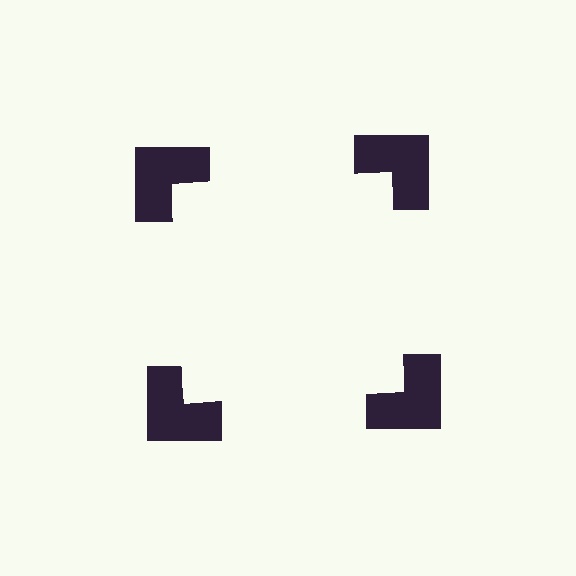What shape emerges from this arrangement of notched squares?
An illusory square — its edges are inferred from the aligned wedge cuts in the notched squares, not physically drawn.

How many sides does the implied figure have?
4 sides.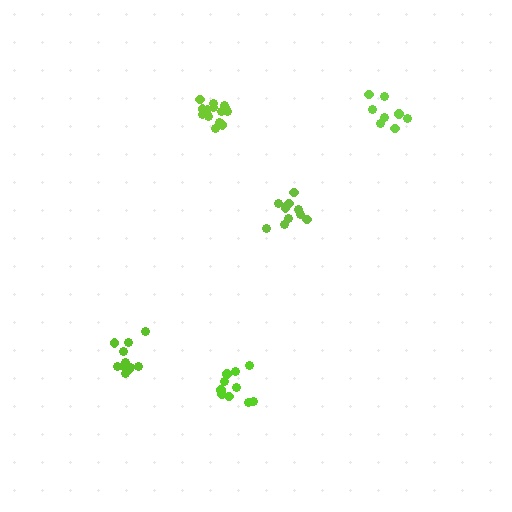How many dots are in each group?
Group 1: 8 dots, Group 2: 11 dots, Group 3: 10 dots, Group 4: 12 dots, Group 5: 14 dots (55 total).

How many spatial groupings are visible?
There are 5 spatial groupings.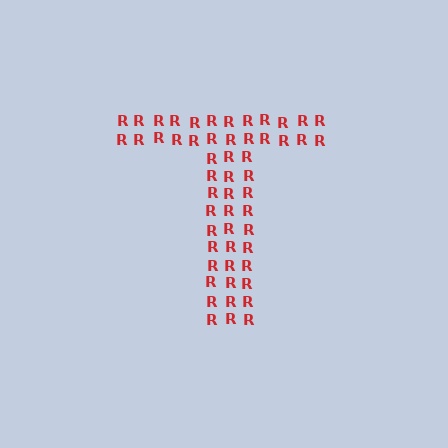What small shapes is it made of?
It is made of small letter R's.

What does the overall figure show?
The overall figure shows the letter T.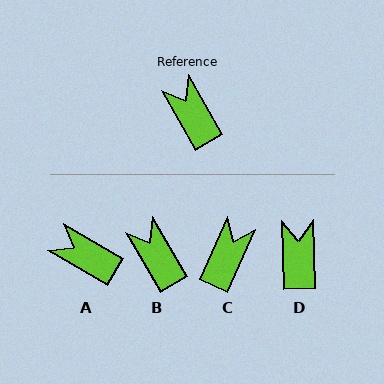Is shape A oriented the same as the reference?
No, it is off by about 29 degrees.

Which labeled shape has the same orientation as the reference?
B.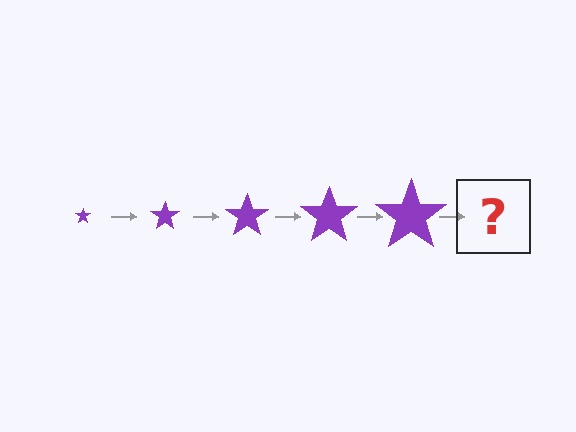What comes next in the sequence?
The next element should be a purple star, larger than the previous one.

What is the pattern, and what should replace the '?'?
The pattern is that the star gets progressively larger each step. The '?' should be a purple star, larger than the previous one.